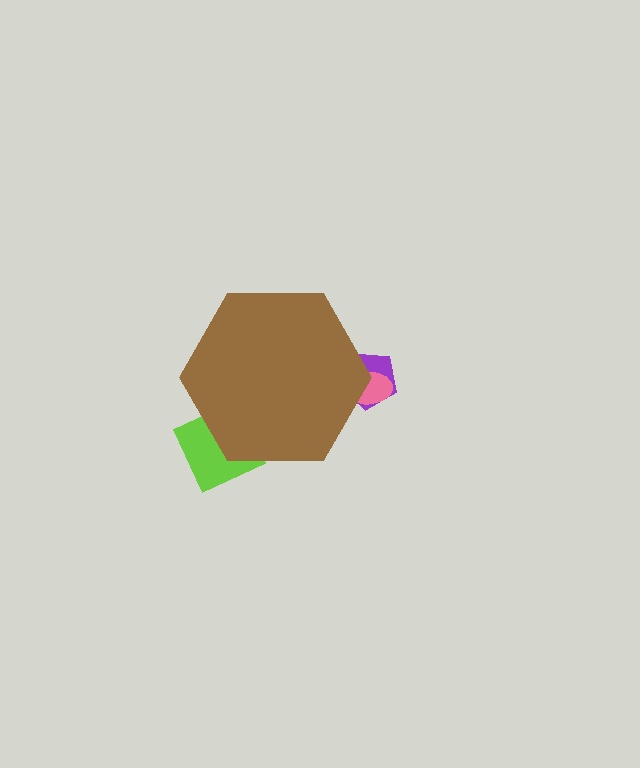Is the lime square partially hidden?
Yes, the lime square is partially hidden behind the brown hexagon.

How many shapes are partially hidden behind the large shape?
3 shapes are partially hidden.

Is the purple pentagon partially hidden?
Yes, the purple pentagon is partially hidden behind the brown hexagon.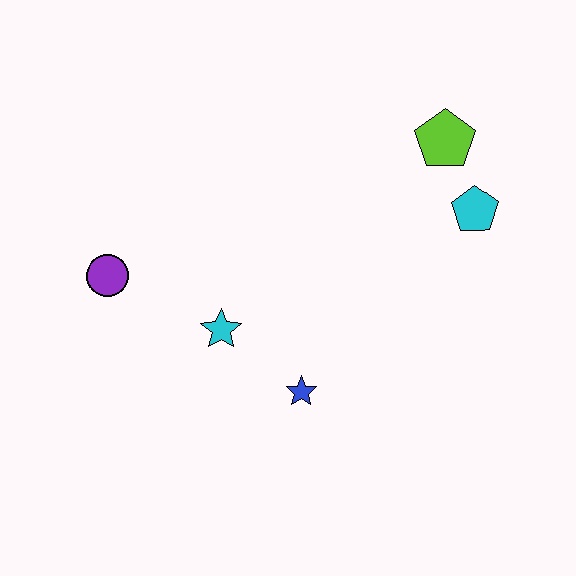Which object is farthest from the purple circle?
The cyan pentagon is farthest from the purple circle.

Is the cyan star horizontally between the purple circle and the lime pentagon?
Yes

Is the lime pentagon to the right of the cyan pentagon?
No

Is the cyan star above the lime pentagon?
No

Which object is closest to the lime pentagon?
The cyan pentagon is closest to the lime pentagon.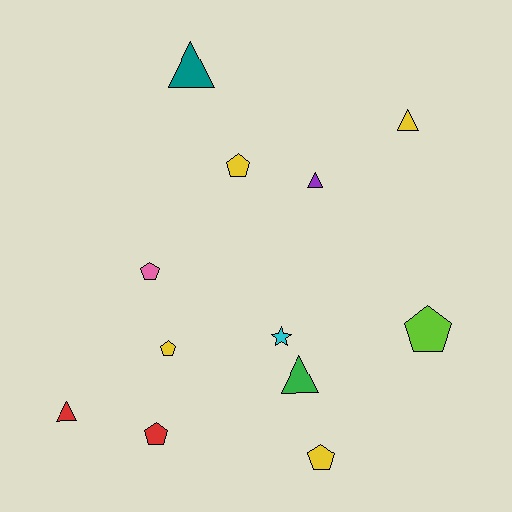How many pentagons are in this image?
There are 6 pentagons.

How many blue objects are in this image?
There are no blue objects.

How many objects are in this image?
There are 12 objects.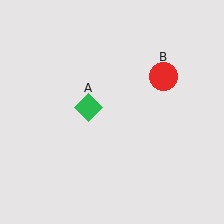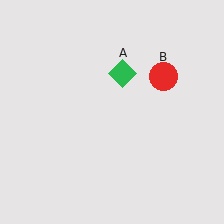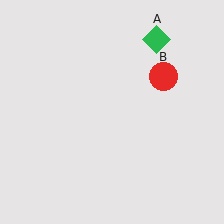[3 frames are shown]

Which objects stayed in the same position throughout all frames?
Red circle (object B) remained stationary.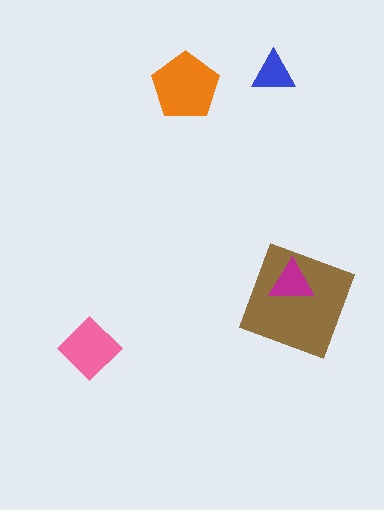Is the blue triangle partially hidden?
No, no other shape covers it.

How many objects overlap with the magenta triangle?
1 object overlaps with the magenta triangle.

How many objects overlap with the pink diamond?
0 objects overlap with the pink diamond.